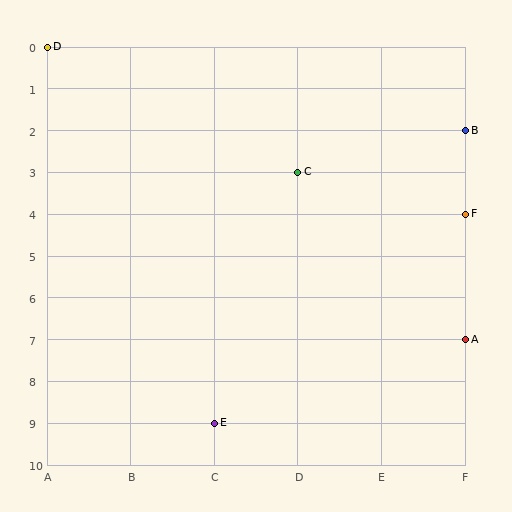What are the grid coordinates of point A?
Point A is at grid coordinates (F, 7).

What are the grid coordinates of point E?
Point E is at grid coordinates (C, 9).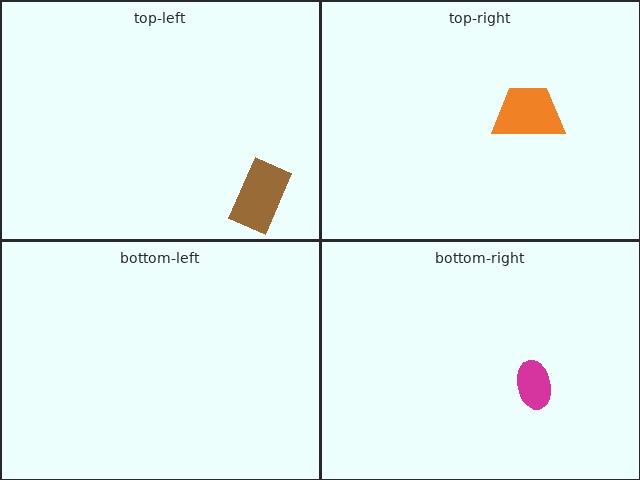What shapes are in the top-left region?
The brown rectangle.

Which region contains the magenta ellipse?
The bottom-right region.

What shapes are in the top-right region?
The orange trapezoid.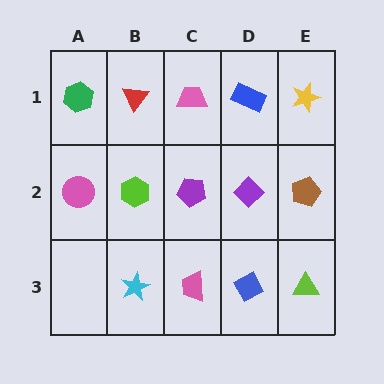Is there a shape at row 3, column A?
No, that cell is empty.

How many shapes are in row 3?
4 shapes.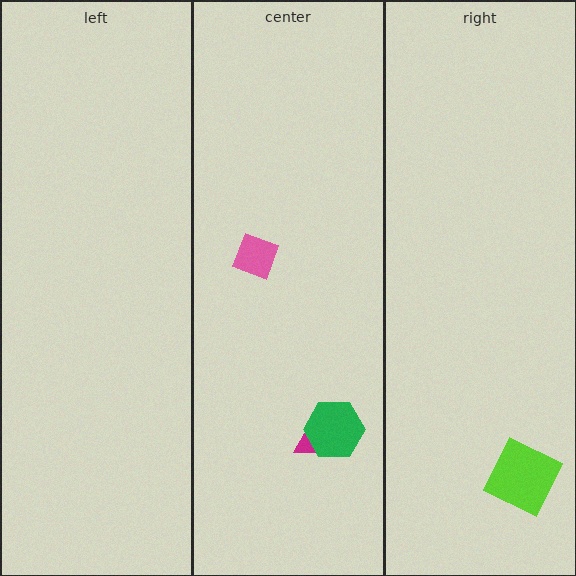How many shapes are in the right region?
1.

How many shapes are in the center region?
3.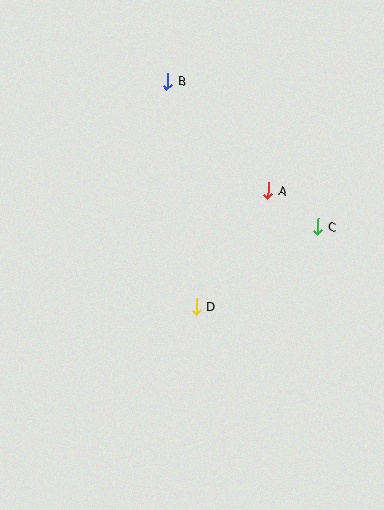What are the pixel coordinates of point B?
Point B is at (168, 81).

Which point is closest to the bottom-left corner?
Point D is closest to the bottom-left corner.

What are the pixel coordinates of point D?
Point D is at (196, 306).